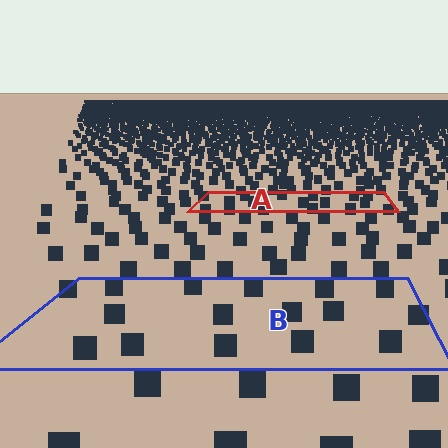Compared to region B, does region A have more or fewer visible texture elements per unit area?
Region A has more texture elements per unit area — they are packed more densely because it is farther away.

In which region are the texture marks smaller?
The texture marks are smaller in region A, because it is farther away.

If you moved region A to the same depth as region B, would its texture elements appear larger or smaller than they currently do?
They would appear larger. At a closer depth, the same texture elements are projected at a bigger on-screen size.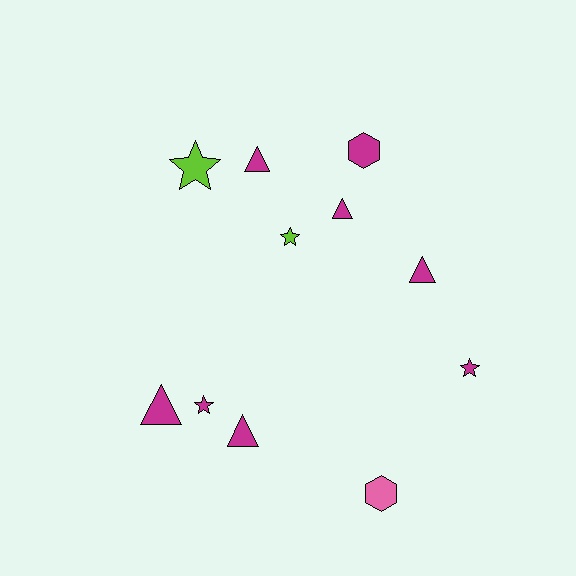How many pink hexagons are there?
There is 1 pink hexagon.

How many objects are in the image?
There are 11 objects.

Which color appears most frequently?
Magenta, with 8 objects.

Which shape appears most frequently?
Triangle, with 5 objects.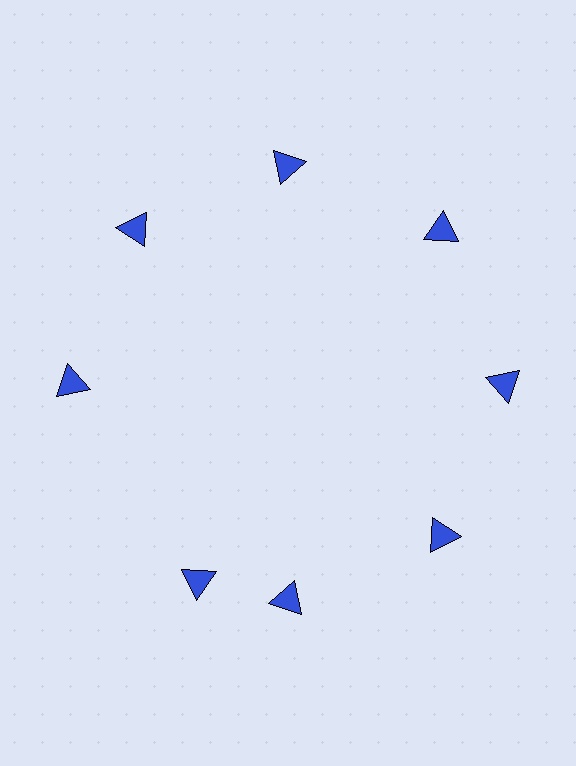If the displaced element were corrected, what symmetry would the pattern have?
It would have 8-fold rotational symmetry — the pattern would map onto itself every 45 degrees.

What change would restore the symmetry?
The symmetry would be restored by rotating it back into even spacing with its neighbors so that all 8 triangles sit at equal angles and equal distance from the center.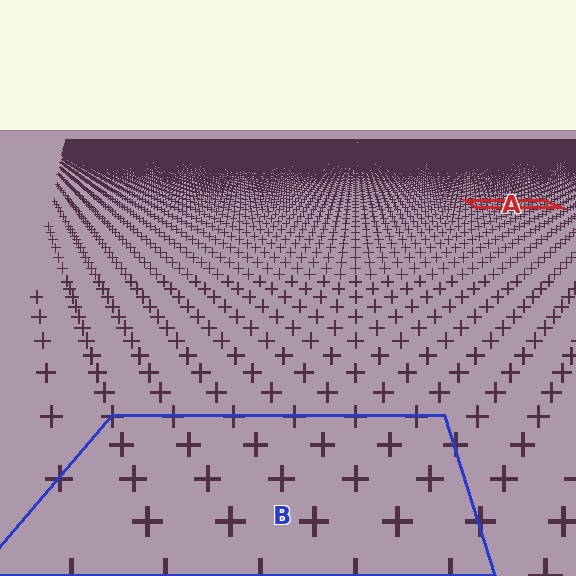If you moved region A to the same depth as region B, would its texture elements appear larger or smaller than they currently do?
They would appear larger. At a closer depth, the same texture elements are projected at a bigger on-screen size.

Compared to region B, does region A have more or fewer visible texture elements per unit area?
Region A has more texture elements per unit area — they are packed more densely because it is farther away.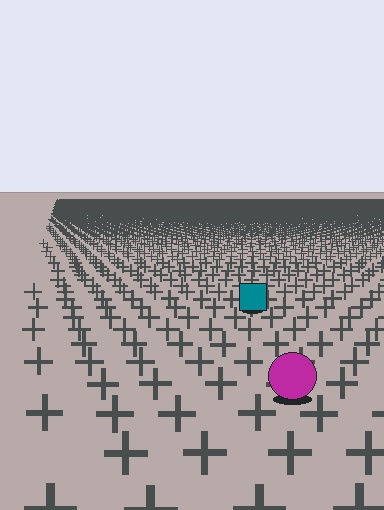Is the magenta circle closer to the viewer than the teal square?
Yes. The magenta circle is closer — you can tell from the texture gradient: the ground texture is coarser near it.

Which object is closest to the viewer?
The magenta circle is closest. The texture marks near it are larger and more spread out.